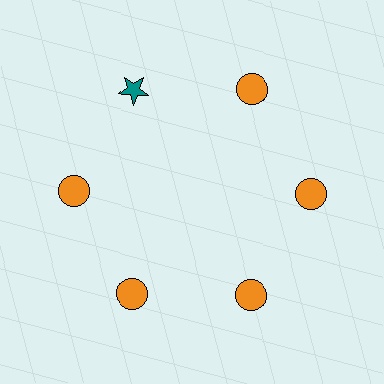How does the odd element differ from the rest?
It differs in both color (teal instead of orange) and shape (star instead of circle).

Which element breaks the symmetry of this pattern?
The teal star at roughly the 11 o'clock position breaks the symmetry. All other shapes are orange circles.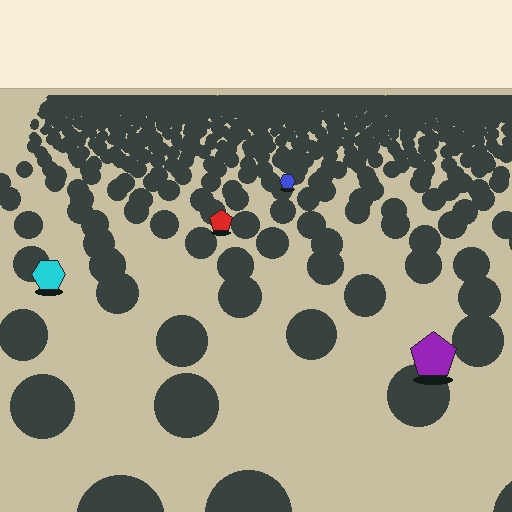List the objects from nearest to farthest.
From nearest to farthest: the purple pentagon, the cyan hexagon, the red pentagon, the blue hexagon.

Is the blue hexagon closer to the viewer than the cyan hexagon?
No. The cyan hexagon is closer — you can tell from the texture gradient: the ground texture is coarser near it.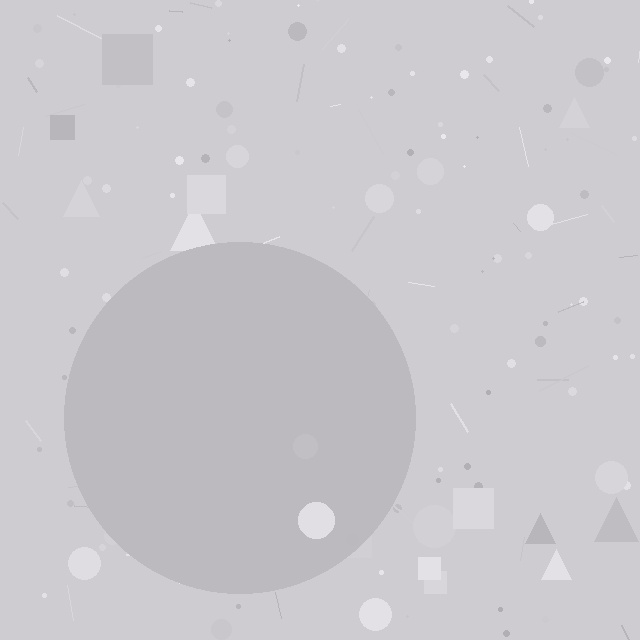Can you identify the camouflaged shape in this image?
The camouflaged shape is a circle.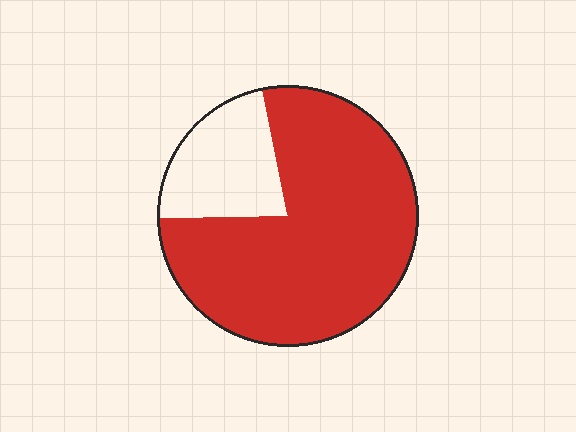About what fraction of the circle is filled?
About four fifths (4/5).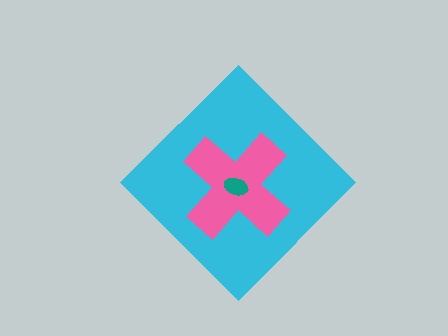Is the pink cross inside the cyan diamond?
Yes.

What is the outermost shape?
The cyan diamond.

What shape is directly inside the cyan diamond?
The pink cross.